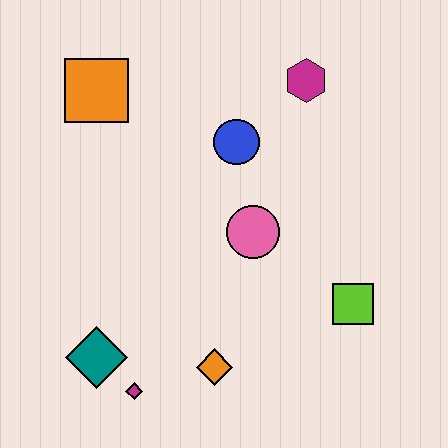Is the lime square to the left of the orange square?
No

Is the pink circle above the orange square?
No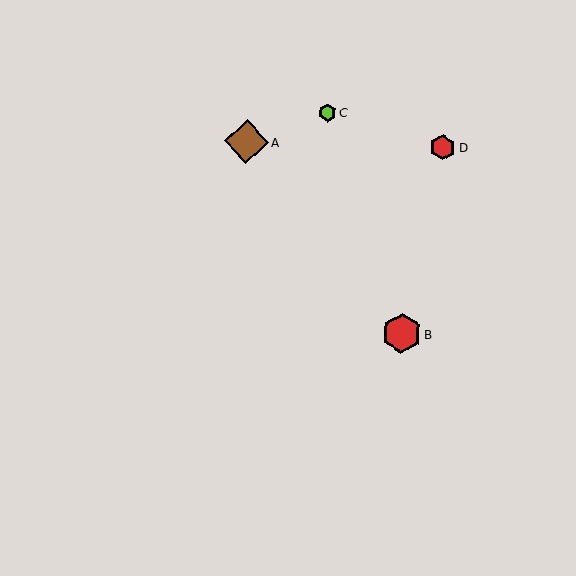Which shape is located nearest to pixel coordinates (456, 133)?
The red hexagon (labeled D) at (443, 147) is nearest to that location.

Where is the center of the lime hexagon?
The center of the lime hexagon is at (328, 113).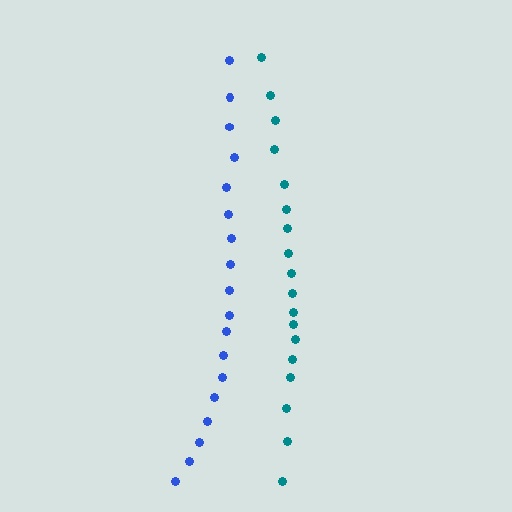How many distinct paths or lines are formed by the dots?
There are 2 distinct paths.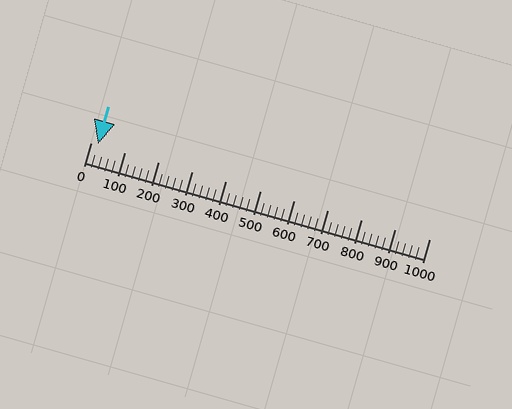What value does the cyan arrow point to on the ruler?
The cyan arrow points to approximately 20.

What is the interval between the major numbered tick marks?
The major tick marks are spaced 100 units apart.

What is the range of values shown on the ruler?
The ruler shows values from 0 to 1000.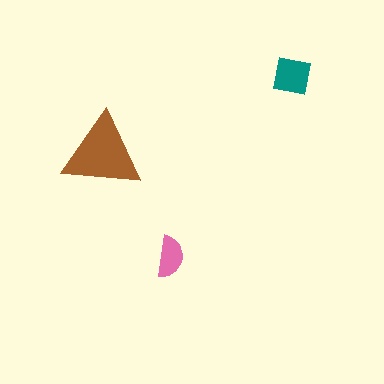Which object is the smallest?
The pink semicircle.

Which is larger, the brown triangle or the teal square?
The brown triangle.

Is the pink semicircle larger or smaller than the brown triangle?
Smaller.